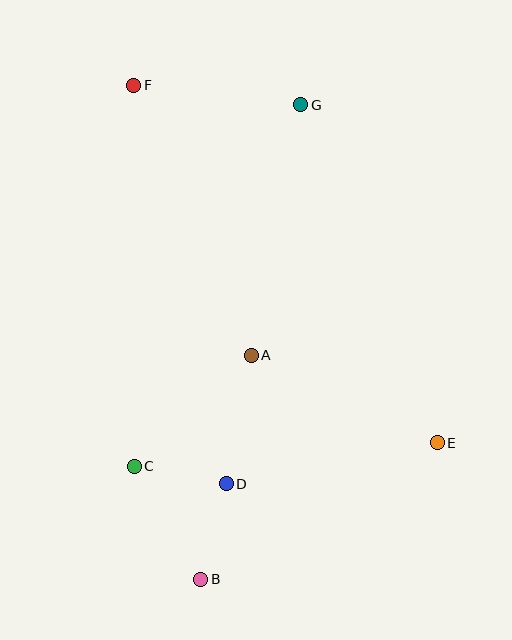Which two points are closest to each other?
Points C and D are closest to each other.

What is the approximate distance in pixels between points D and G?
The distance between D and G is approximately 386 pixels.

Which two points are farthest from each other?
Points B and F are farthest from each other.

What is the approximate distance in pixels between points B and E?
The distance between B and E is approximately 273 pixels.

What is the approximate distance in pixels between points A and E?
The distance between A and E is approximately 205 pixels.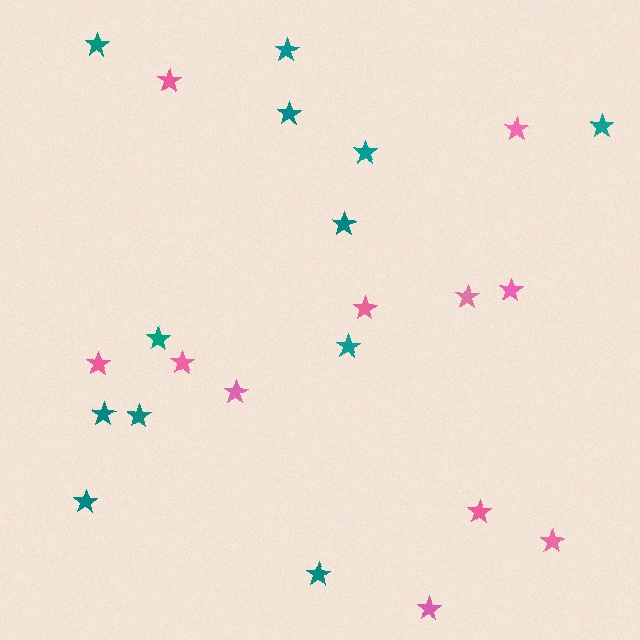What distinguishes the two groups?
There are 2 groups: one group of pink stars (11) and one group of teal stars (12).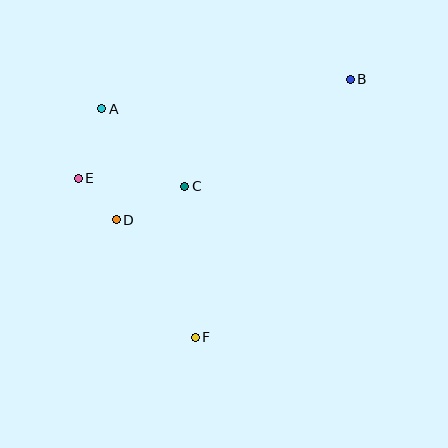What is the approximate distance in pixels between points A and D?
The distance between A and D is approximately 112 pixels.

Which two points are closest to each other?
Points D and E are closest to each other.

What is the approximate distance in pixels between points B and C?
The distance between B and C is approximately 197 pixels.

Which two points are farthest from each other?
Points B and F are farthest from each other.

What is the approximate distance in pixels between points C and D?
The distance between C and D is approximately 76 pixels.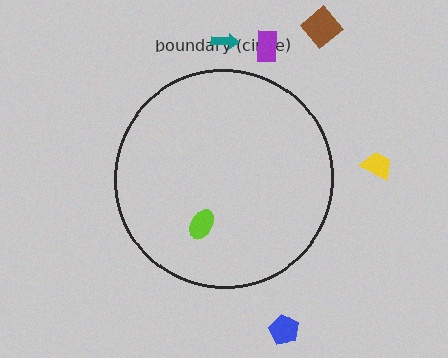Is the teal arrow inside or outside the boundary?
Outside.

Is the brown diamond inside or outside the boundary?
Outside.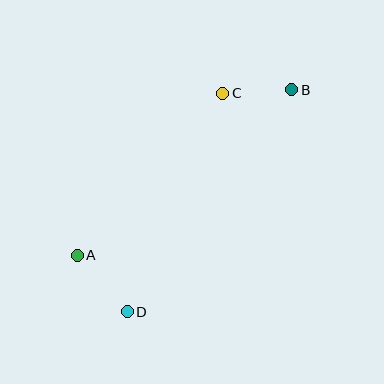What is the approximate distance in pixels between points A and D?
The distance between A and D is approximately 76 pixels.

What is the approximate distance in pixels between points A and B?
The distance between A and B is approximately 271 pixels.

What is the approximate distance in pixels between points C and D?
The distance between C and D is approximately 239 pixels.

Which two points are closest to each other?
Points B and C are closest to each other.